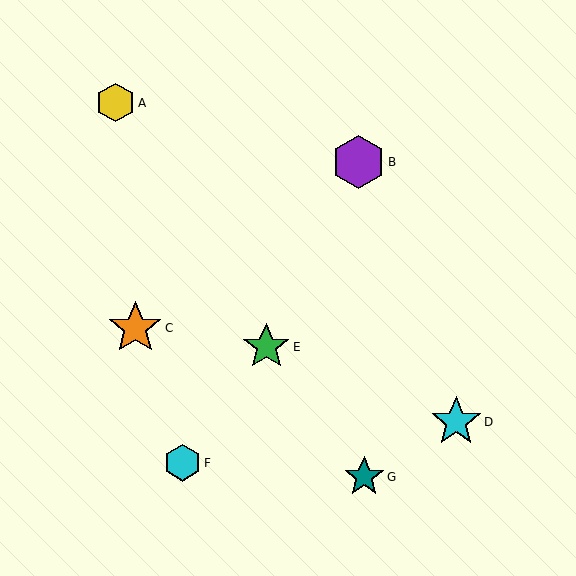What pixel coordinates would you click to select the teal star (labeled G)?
Click at (364, 477) to select the teal star G.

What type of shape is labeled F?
Shape F is a cyan hexagon.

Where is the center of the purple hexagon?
The center of the purple hexagon is at (358, 162).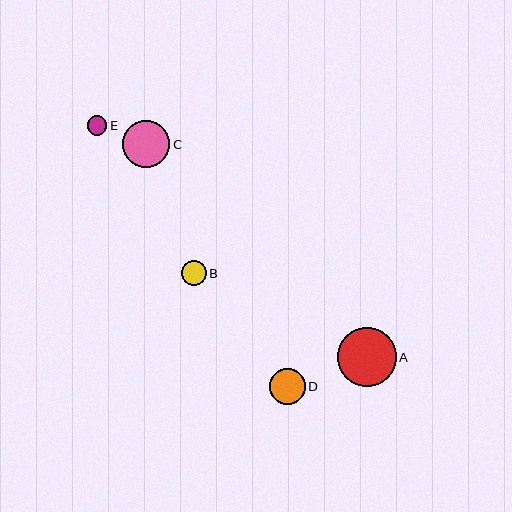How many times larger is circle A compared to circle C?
Circle A is approximately 1.2 times the size of circle C.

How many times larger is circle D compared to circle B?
Circle D is approximately 1.5 times the size of circle B.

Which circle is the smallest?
Circle E is the smallest with a size of approximately 19 pixels.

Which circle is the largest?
Circle A is the largest with a size of approximately 59 pixels.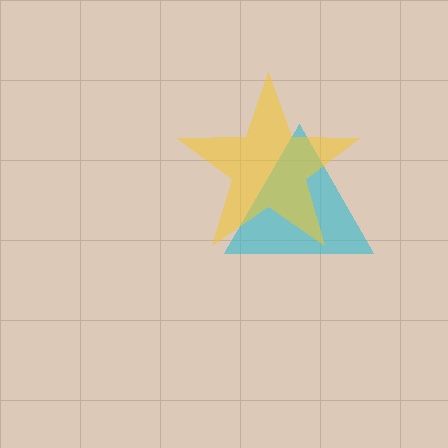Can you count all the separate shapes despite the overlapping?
Yes, there are 2 separate shapes.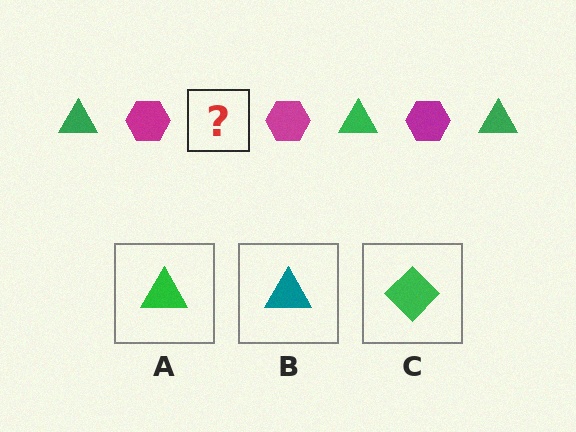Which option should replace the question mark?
Option A.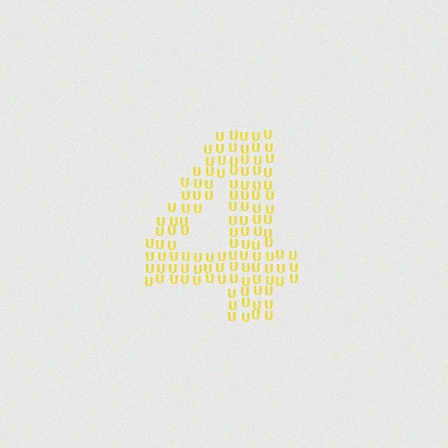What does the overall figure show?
The overall figure shows the digit 4.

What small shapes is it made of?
It is made of small letter U's.